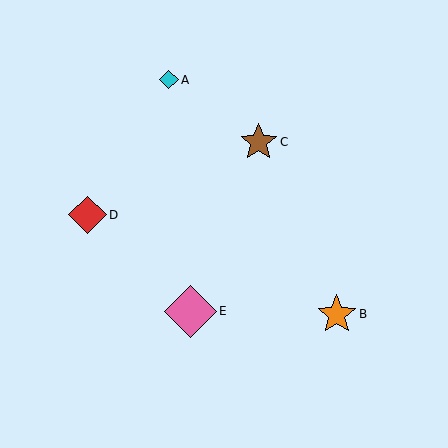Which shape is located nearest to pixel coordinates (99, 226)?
The red diamond (labeled D) at (87, 215) is nearest to that location.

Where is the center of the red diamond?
The center of the red diamond is at (87, 215).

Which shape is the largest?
The pink diamond (labeled E) is the largest.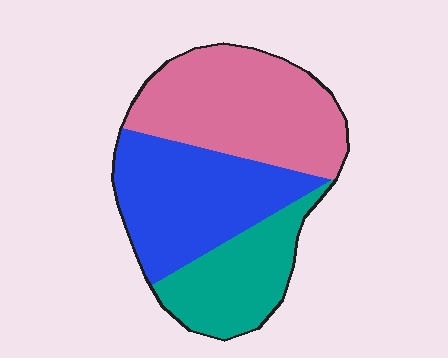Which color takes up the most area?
Pink, at roughly 40%.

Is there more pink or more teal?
Pink.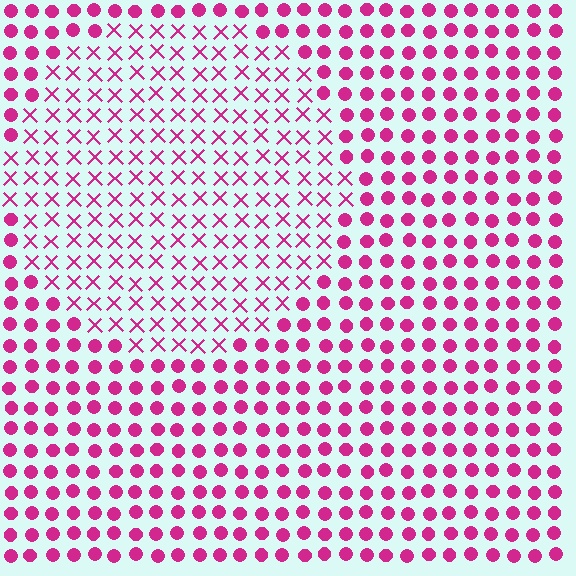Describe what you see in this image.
The image is filled with small magenta elements arranged in a uniform grid. A circle-shaped region contains X marks, while the surrounding area contains circles. The boundary is defined purely by the change in element shape.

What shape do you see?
I see a circle.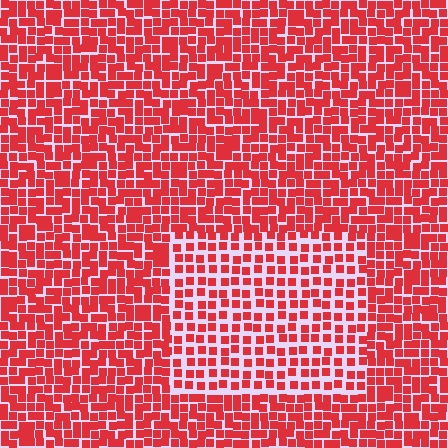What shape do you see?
I see a rectangle.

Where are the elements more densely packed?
The elements are more densely packed outside the rectangle boundary.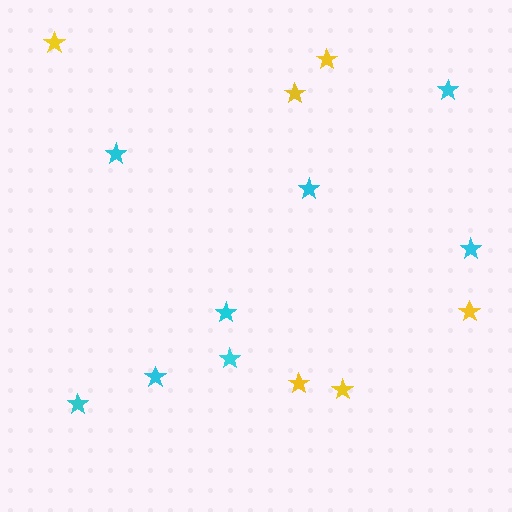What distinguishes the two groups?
There are 2 groups: one group of yellow stars (6) and one group of cyan stars (8).